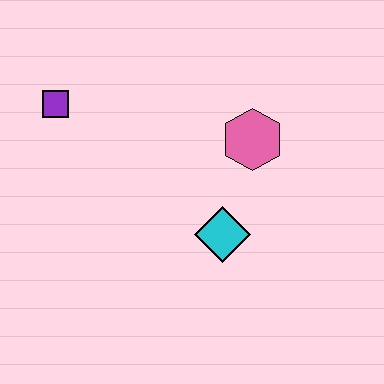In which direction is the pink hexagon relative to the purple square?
The pink hexagon is to the right of the purple square.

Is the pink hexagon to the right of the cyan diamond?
Yes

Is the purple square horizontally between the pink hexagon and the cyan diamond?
No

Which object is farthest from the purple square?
The cyan diamond is farthest from the purple square.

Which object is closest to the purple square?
The pink hexagon is closest to the purple square.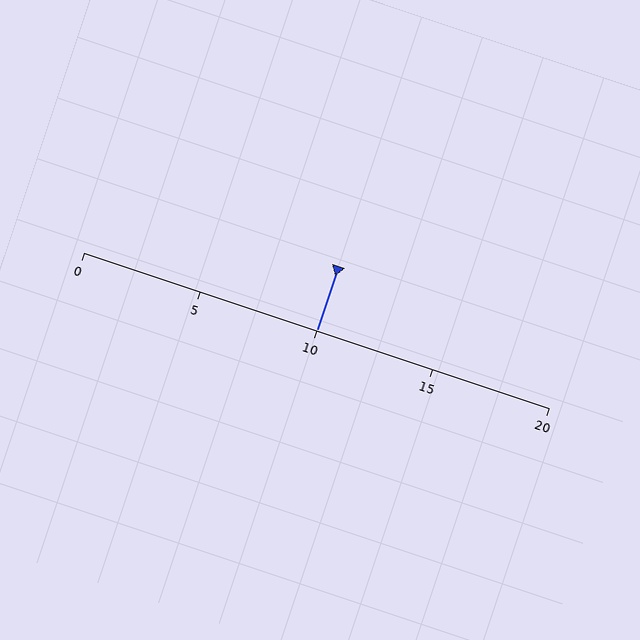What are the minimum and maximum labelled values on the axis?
The axis runs from 0 to 20.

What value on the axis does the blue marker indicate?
The marker indicates approximately 10.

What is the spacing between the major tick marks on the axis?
The major ticks are spaced 5 apart.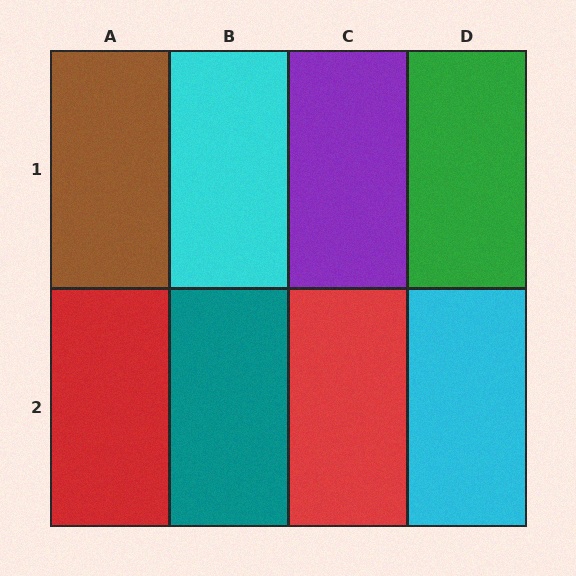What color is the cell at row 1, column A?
Brown.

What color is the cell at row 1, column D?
Green.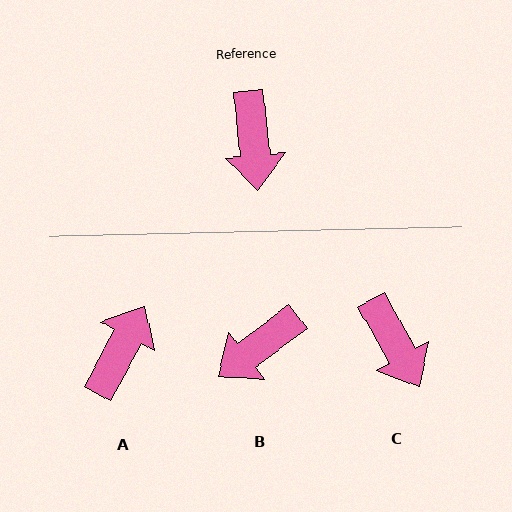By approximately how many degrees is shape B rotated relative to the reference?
Approximately 59 degrees clockwise.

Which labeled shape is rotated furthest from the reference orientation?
A, about 146 degrees away.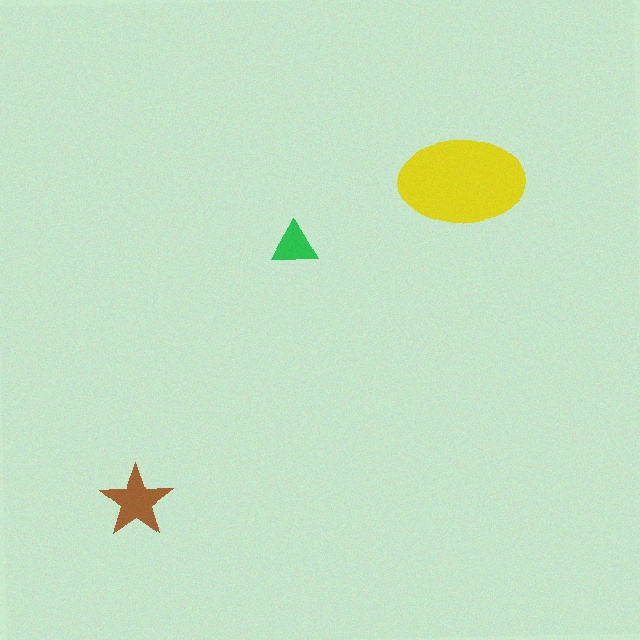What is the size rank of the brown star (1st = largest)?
2nd.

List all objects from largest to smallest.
The yellow ellipse, the brown star, the green triangle.